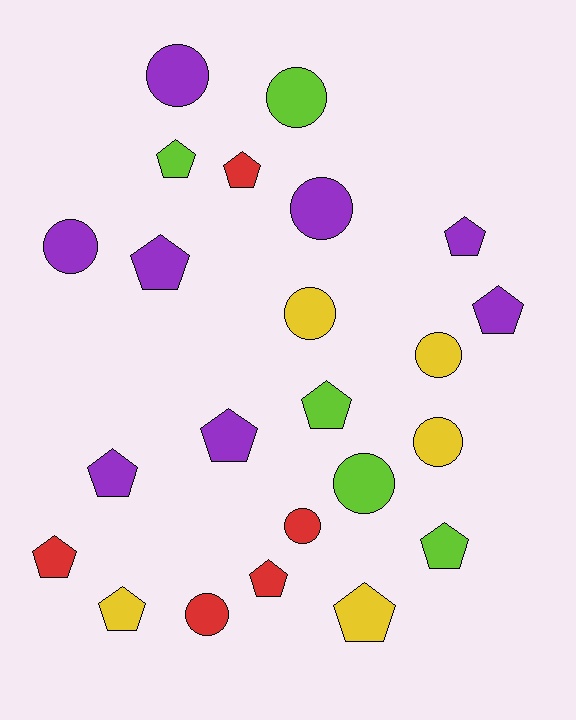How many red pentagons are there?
There are 3 red pentagons.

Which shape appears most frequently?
Pentagon, with 13 objects.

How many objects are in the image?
There are 23 objects.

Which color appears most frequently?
Purple, with 8 objects.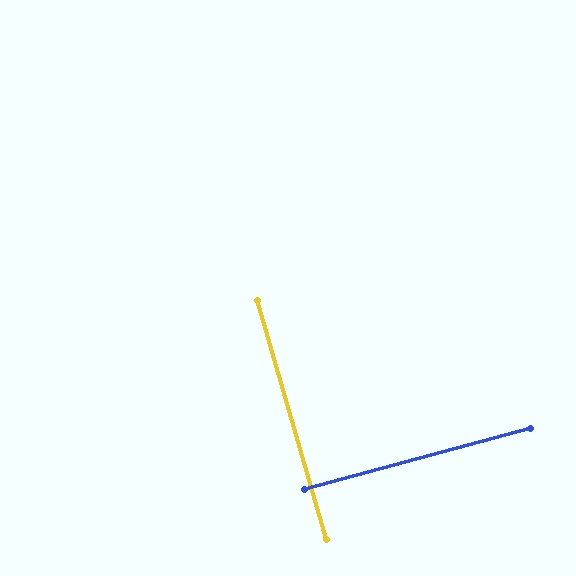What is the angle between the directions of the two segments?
Approximately 89 degrees.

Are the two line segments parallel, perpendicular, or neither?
Perpendicular — they meet at approximately 89°.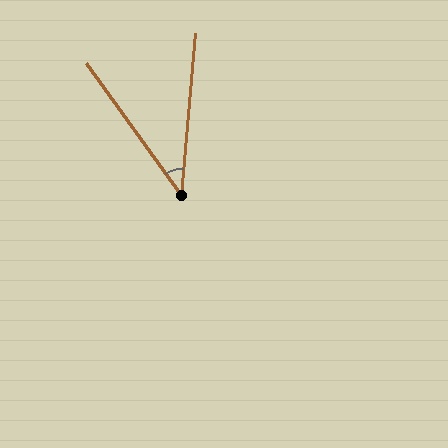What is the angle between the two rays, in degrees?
Approximately 41 degrees.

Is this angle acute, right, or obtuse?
It is acute.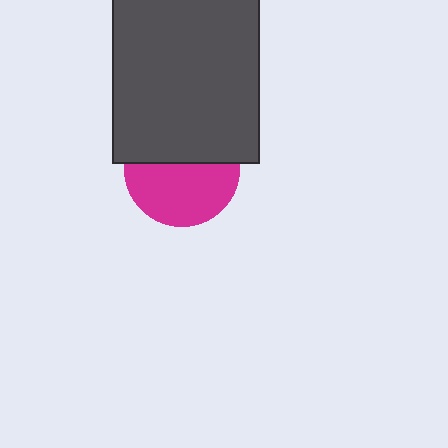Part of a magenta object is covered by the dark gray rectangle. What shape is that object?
It is a circle.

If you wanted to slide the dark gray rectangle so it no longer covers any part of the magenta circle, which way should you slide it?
Slide it up — that is the most direct way to separate the two shapes.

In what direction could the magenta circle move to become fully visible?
The magenta circle could move down. That would shift it out from behind the dark gray rectangle entirely.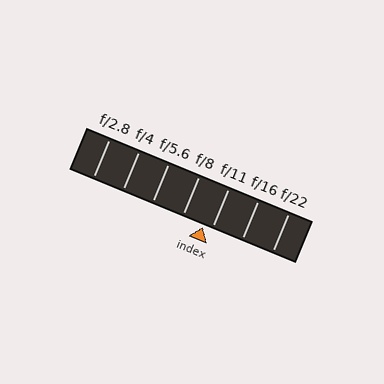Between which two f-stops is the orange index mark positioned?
The index mark is between f/8 and f/11.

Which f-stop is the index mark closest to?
The index mark is closest to f/11.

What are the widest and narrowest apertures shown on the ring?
The widest aperture shown is f/2.8 and the narrowest is f/22.